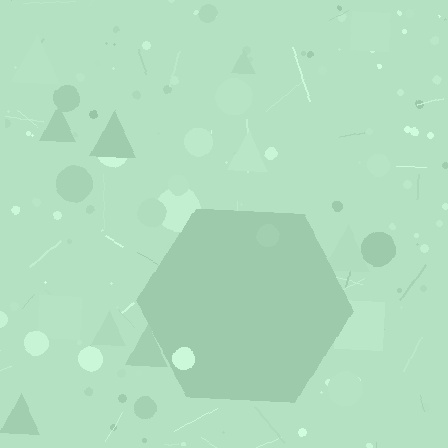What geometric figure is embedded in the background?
A hexagon is embedded in the background.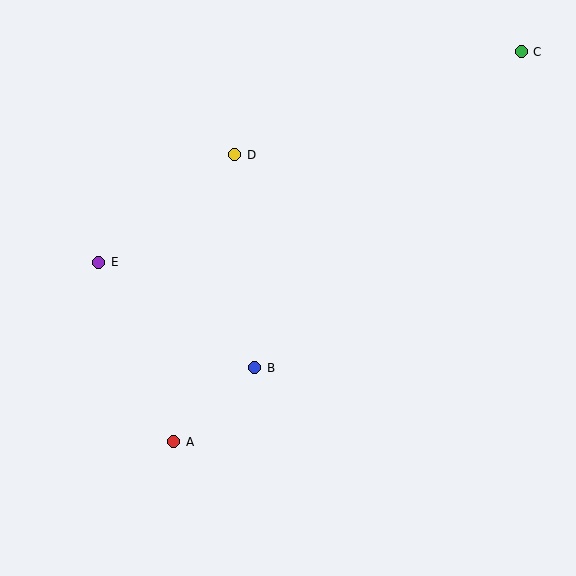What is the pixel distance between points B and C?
The distance between B and C is 414 pixels.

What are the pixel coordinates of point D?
Point D is at (235, 155).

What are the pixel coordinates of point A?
Point A is at (174, 442).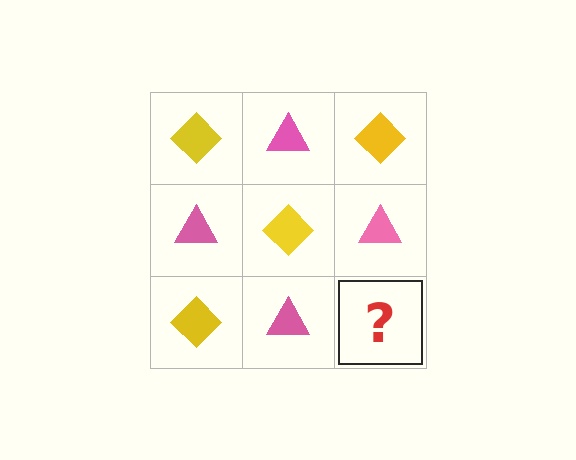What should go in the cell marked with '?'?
The missing cell should contain a yellow diamond.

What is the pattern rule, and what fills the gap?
The rule is that it alternates yellow diamond and pink triangle in a checkerboard pattern. The gap should be filled with a yellow diamond.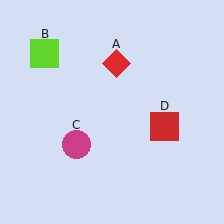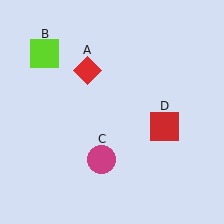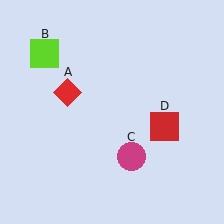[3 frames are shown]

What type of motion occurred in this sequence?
The red diamond (object A), magenta circle (object C) rotated counterclockwise around the center of the scene.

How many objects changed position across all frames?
2 objects changed position: red diamond (object A), magenta circle (object C).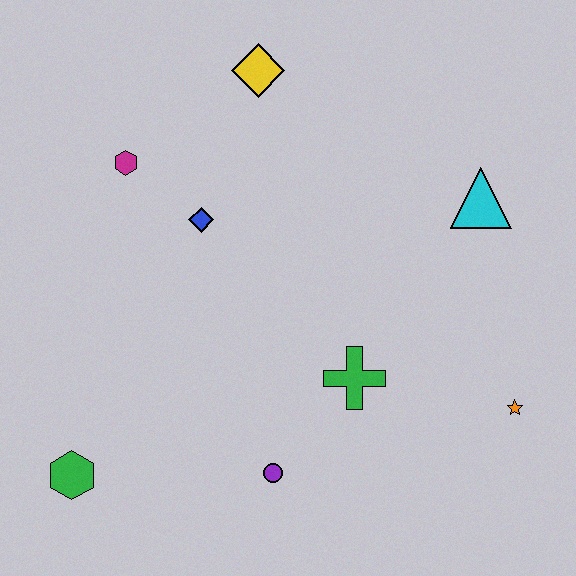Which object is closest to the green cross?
The purple circle is closest to the green cross.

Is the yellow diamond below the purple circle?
No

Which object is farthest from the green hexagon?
The cyan triangle is farthest from the green hexagon.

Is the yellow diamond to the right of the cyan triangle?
No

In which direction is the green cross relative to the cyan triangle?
The green cross is below the cyan triangle.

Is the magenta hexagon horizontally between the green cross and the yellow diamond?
No